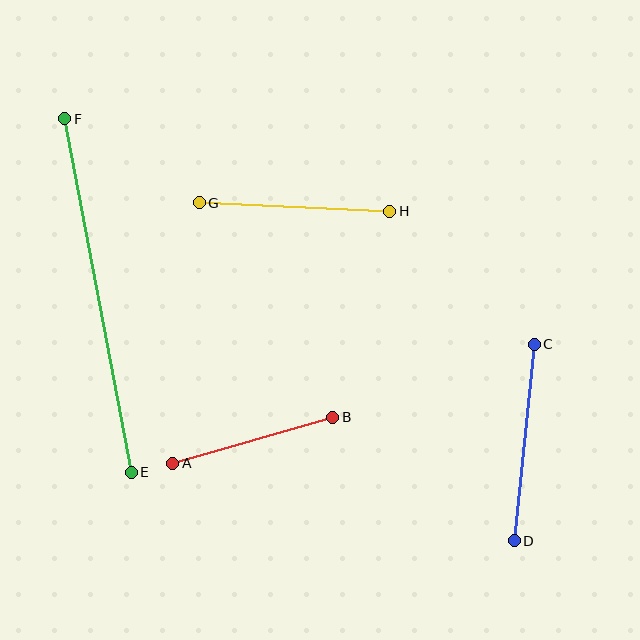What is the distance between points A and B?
The distance is approximately 167 pixels.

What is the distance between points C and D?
The distance is approximately 197 pixels.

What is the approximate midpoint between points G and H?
The midpoint is at approximately (295, 207) pixels.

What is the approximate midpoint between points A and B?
The midpoint is at approximately (253, 440) pixels.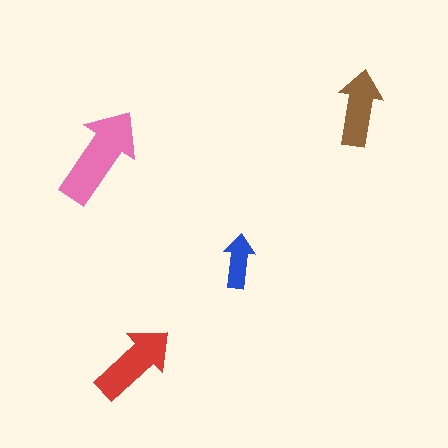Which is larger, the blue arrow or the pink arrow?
The pink one.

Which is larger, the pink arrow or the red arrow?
The pink one.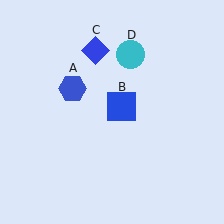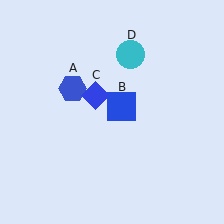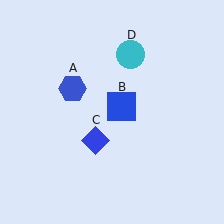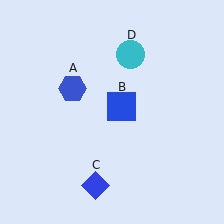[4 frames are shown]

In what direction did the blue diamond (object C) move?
The blue diamond (object C) moved down.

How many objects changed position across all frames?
1 object changed position: blue diamond (object C).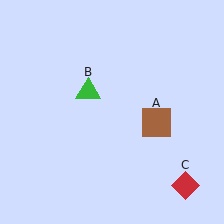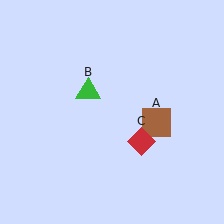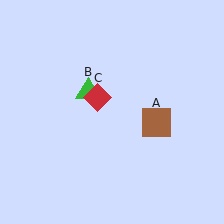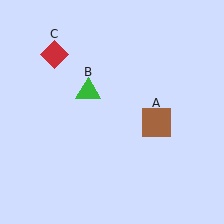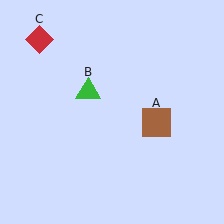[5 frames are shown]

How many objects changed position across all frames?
1 object changed position: red diamond (object C).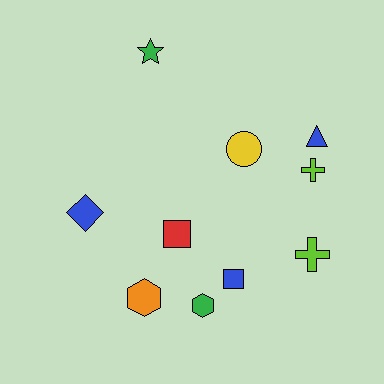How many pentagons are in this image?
There are no pentagons.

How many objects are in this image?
There are 10 objects.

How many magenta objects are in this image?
There are no magenta objects.